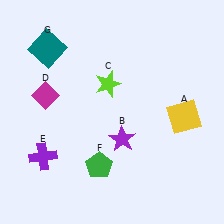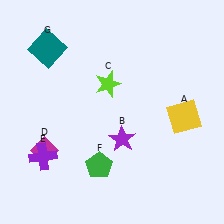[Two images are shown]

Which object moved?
The magenta diamond (D) moved down.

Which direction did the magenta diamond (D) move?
The magenta diamond (D) moved down.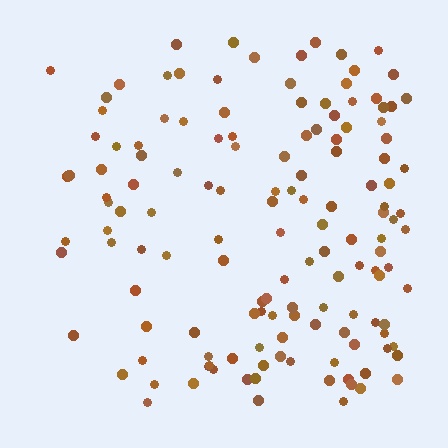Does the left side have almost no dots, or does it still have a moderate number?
Still a moderate number, just noticeably fewer than the right.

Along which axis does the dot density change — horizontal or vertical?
Horizontal.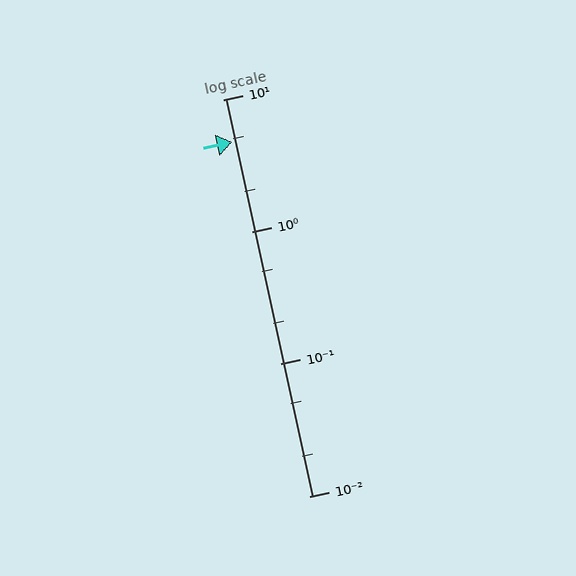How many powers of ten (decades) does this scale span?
The scale spans 3 decades, from 0.01 to 10.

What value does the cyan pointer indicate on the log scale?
The pointer indicates approximately 4.8.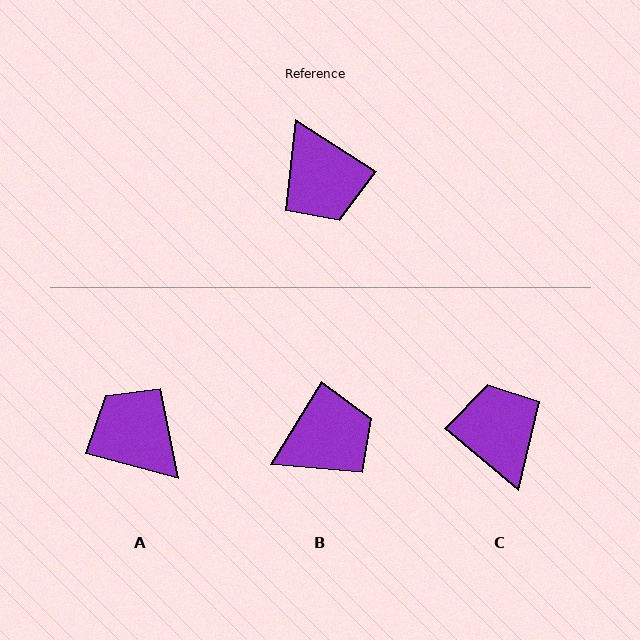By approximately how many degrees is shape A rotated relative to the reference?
Approximately 162 degrees clockwise.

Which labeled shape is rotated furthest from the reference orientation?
C, about 173 degrees away.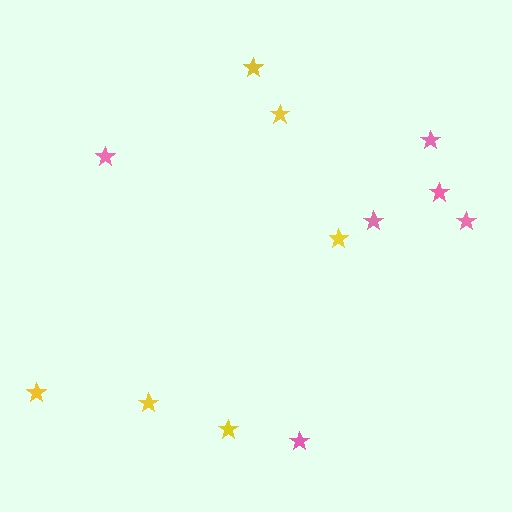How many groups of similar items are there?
There are 2 groups: one group of pink stars (6) and one group of yellow stars (6).